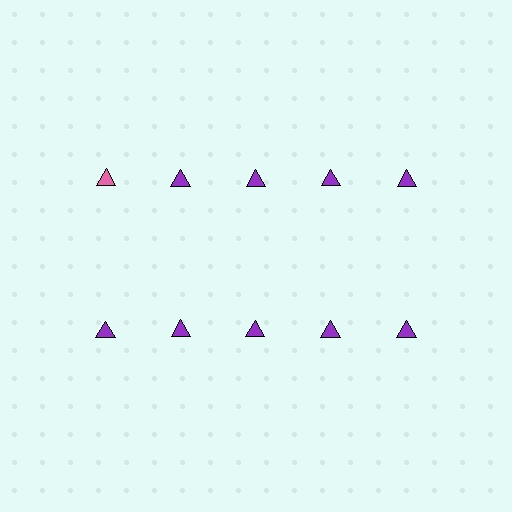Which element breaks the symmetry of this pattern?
The pink triangle in the top row, leftmost column breaks the symmetry. All other shapes are purple triangles.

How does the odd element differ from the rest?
It has a different color: pink instead of purple.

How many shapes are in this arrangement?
There are 10 shapes arranged in a grid pattern.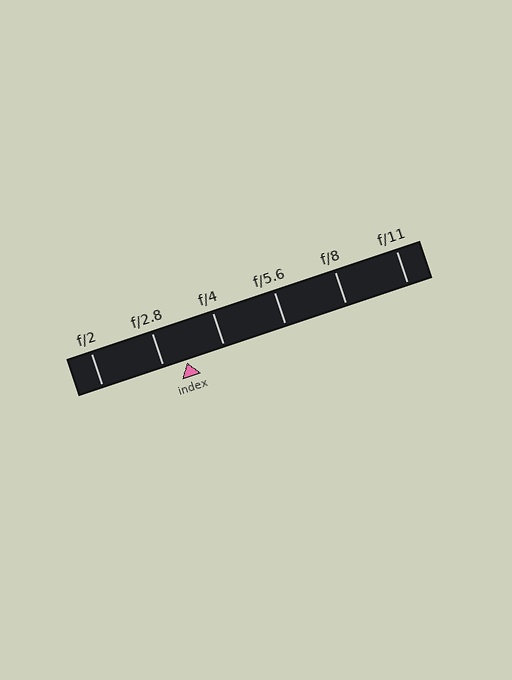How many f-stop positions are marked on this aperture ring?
There are 6 f-stop positions marked.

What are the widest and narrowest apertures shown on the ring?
The widest aperture shown is f/2 and the narrowest is f/11.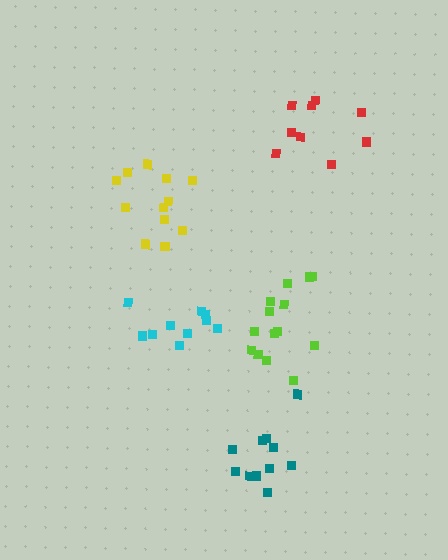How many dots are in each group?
Group 1: 14 dots, Group 2: 12 dots, Group 3: 11 dots, Group 4: 9 dots, Group 5: 11 dots (57 total).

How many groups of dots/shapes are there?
There are 5 groups.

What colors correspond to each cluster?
The clusters are colored: lime, yellow, cyan, red, teal.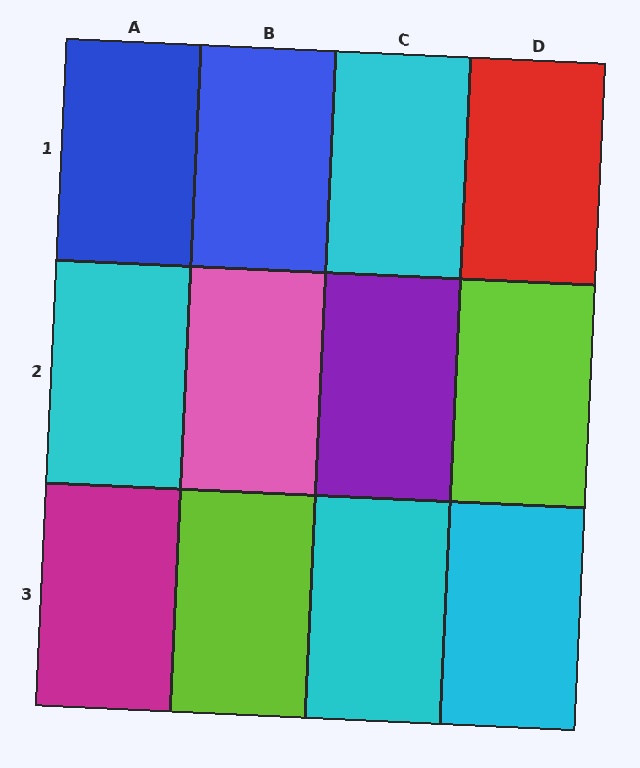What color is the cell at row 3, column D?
Cyan.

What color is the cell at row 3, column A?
Magenta.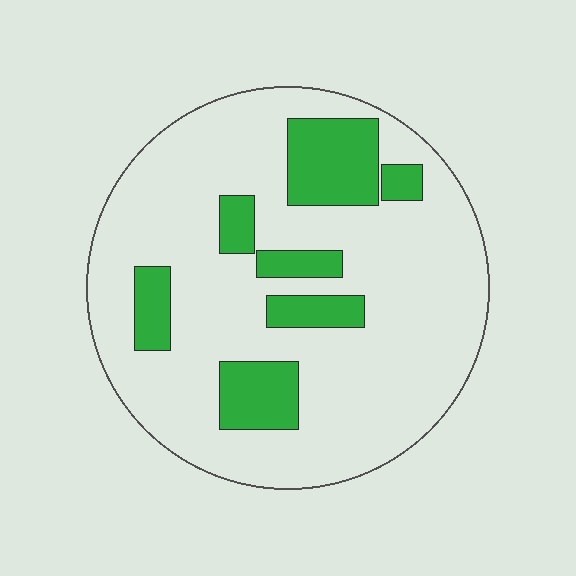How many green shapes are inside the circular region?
7.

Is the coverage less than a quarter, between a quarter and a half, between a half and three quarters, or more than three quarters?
Less than a quarter.